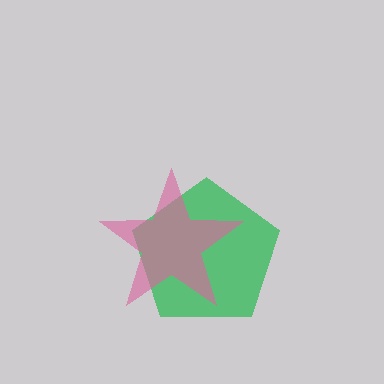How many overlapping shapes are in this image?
There are 2 overlapping shapes in the image.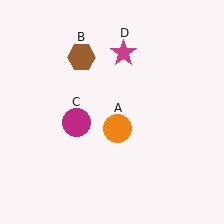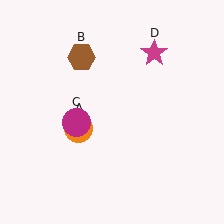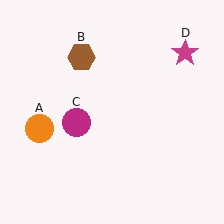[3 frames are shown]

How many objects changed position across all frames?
2 objects changed position: orange circle (object A), magenta star (object D).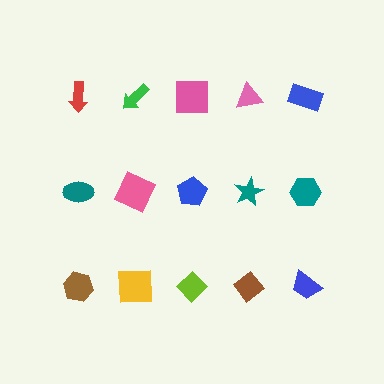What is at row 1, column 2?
A green arrow.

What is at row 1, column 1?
A red arrow.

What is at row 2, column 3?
A blue pentagon.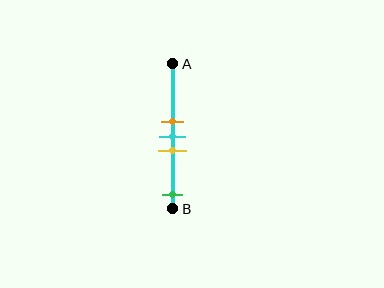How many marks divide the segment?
There are 4 marks dividing the segment.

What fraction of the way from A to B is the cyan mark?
The cyan mark is approximately 50% (0.5) of the way from A to B.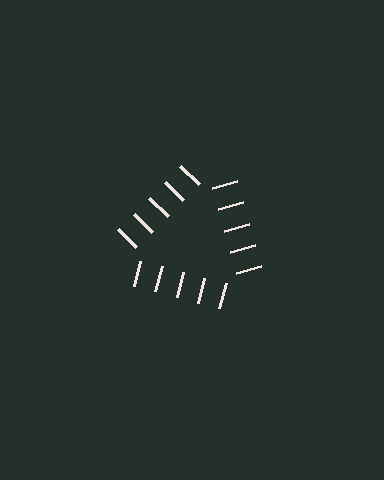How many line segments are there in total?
15 — 5 along each of the 3 edges.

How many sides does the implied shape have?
3 sides — the line-ends trace a triangle.